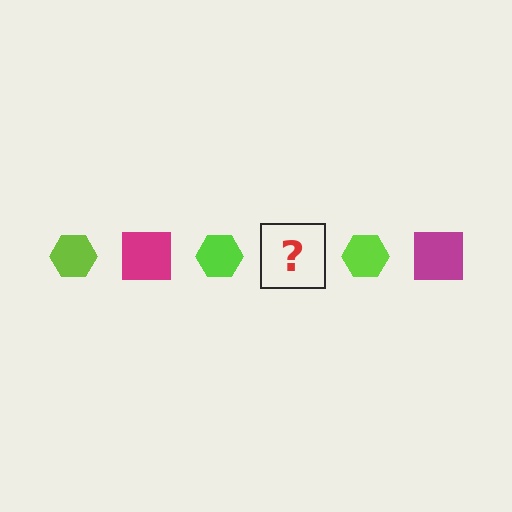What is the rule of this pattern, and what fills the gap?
The rule is that the pattern alternates between lime hexagon and magenta square. The gap should be filled with a magenta square.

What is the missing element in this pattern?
The missing element is a magenta square.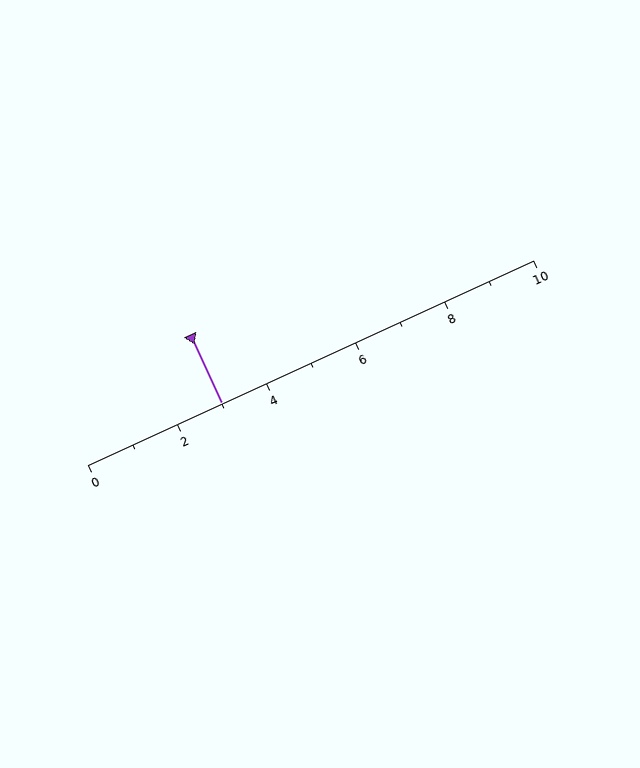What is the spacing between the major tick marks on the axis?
The major ticks are spaced 2 apart.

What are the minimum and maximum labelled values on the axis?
The axis runs from 0 to 10.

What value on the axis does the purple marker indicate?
The marker indicates approximately 3.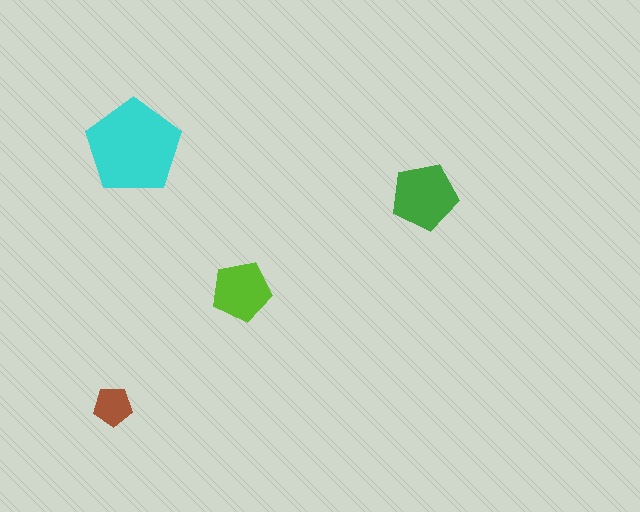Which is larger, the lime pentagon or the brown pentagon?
The lime one.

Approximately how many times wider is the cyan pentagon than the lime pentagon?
About 1.5 times wider.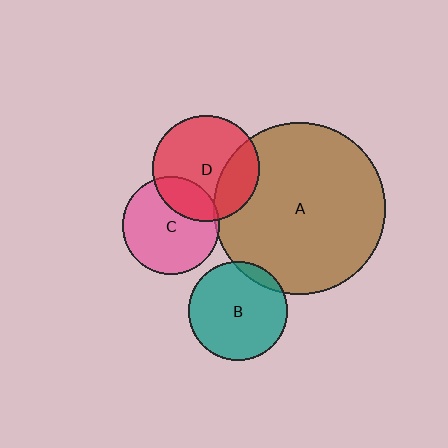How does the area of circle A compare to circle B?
Approximately 3.0 times.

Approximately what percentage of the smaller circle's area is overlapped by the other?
Approximately 25%.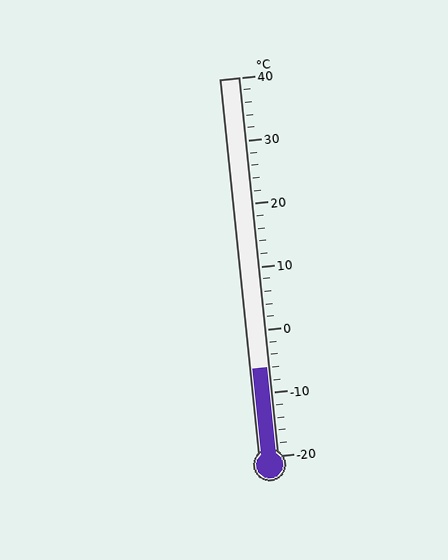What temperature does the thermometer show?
The thermometer shows approximately -6°C.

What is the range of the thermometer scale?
The thermometer scale ranges from -20°C to 40°C.